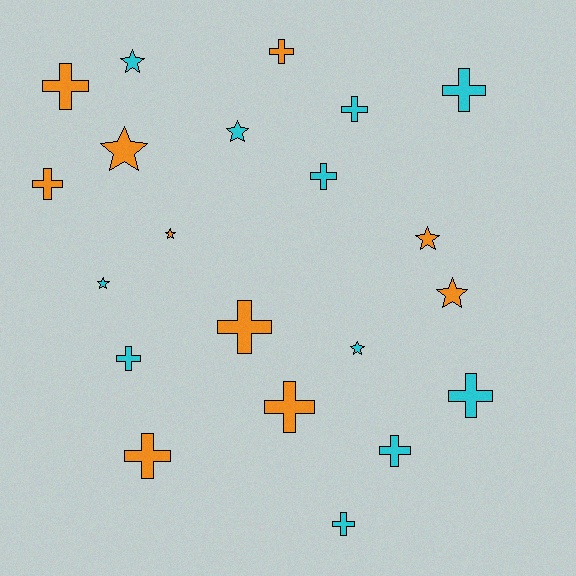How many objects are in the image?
There are 21 objects.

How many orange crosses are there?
There are 6 orange crosses.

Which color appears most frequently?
Cyan, with 11 objects.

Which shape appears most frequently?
Cross, with 13 objects.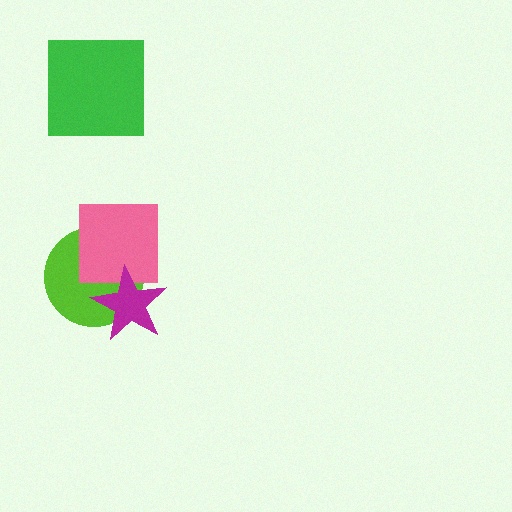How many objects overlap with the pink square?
2 objects overlap with the pink square.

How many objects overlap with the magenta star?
2 objects overlap with the magenta star.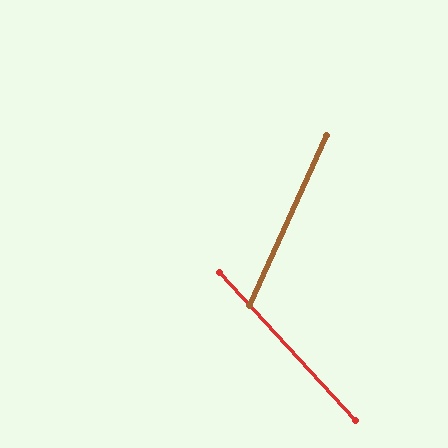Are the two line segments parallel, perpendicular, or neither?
Neither parallel nor perpendicular — they differ by about 67°.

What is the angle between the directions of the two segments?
Approximately 67 degrees.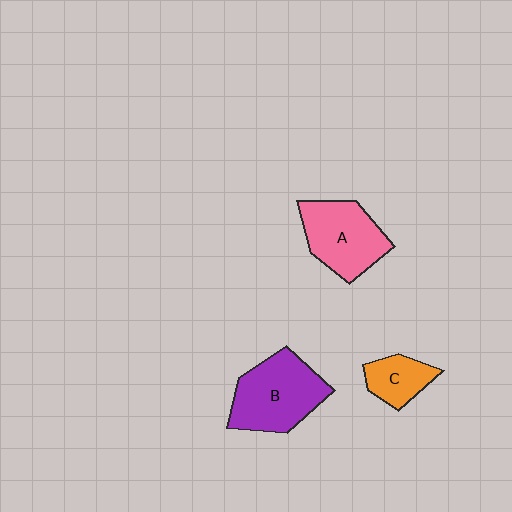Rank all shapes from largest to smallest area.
From largest to smallest: B (purple), A (pink), C (orange).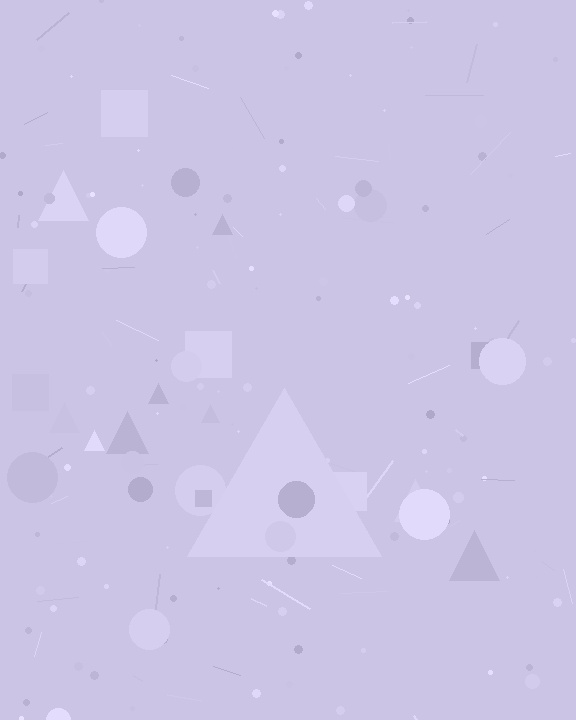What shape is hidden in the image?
A triangle is hidden in the image.